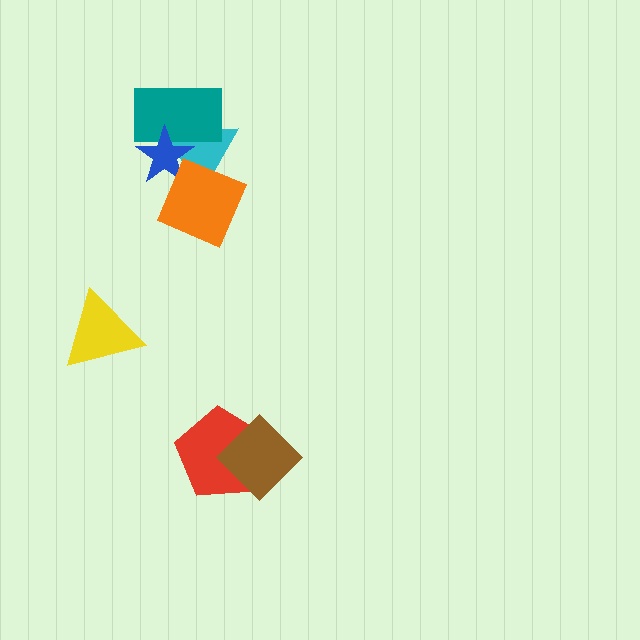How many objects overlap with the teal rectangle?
2 objects overlap with the teal rectangle.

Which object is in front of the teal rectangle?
The blue star is in front of the teal rectangle.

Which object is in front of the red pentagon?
The brown diamond is in front of the red pentagon.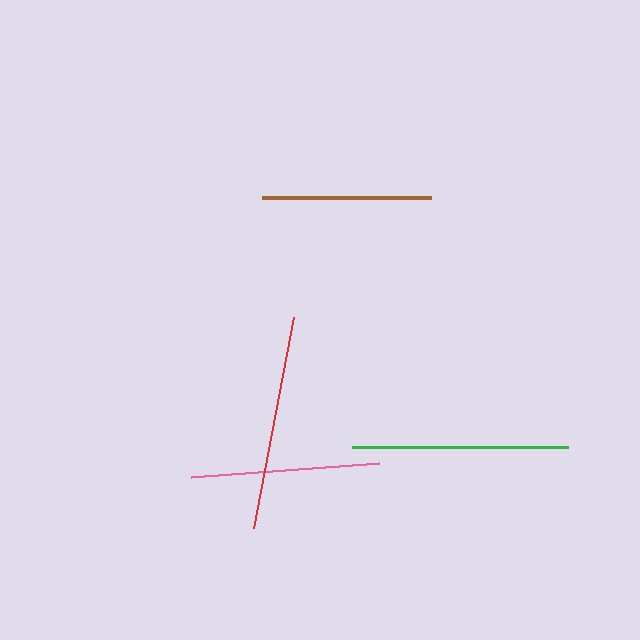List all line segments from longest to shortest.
From longest to shortest: green, red, pink, brown.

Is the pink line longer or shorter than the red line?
The red line is longer than the pink line.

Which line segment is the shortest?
The brown line is the shortest at approximately 169 pixels.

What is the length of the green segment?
The green segment is approximately 216 pixels long.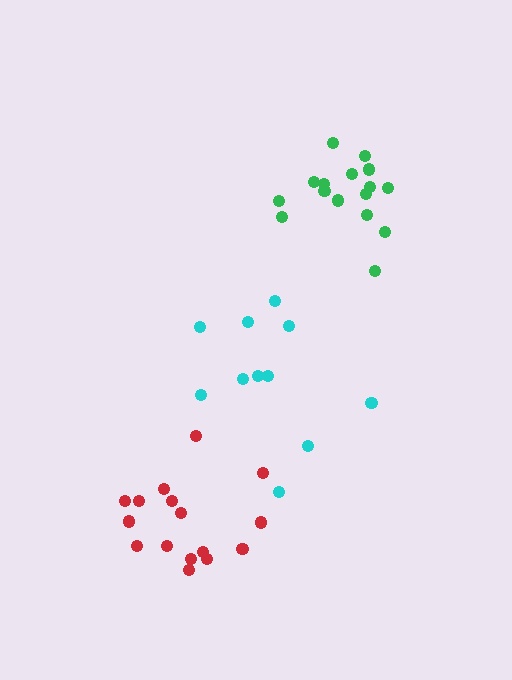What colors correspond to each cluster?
The clusters are colored: green, cyan, red.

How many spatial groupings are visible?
There are 3 spatial groupings.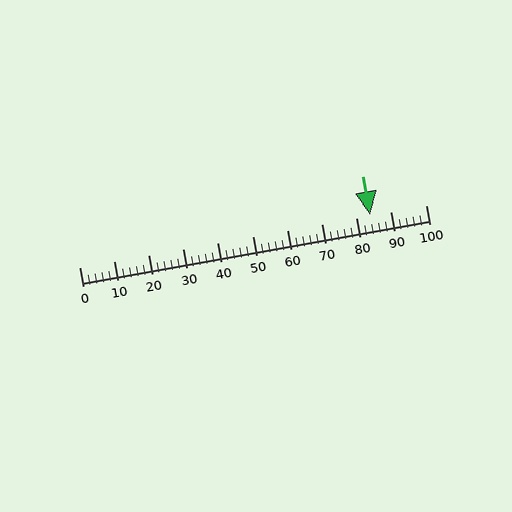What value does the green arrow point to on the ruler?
The green arrow points to approximately 84.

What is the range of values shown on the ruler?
The ruler shows values from 0 to 100.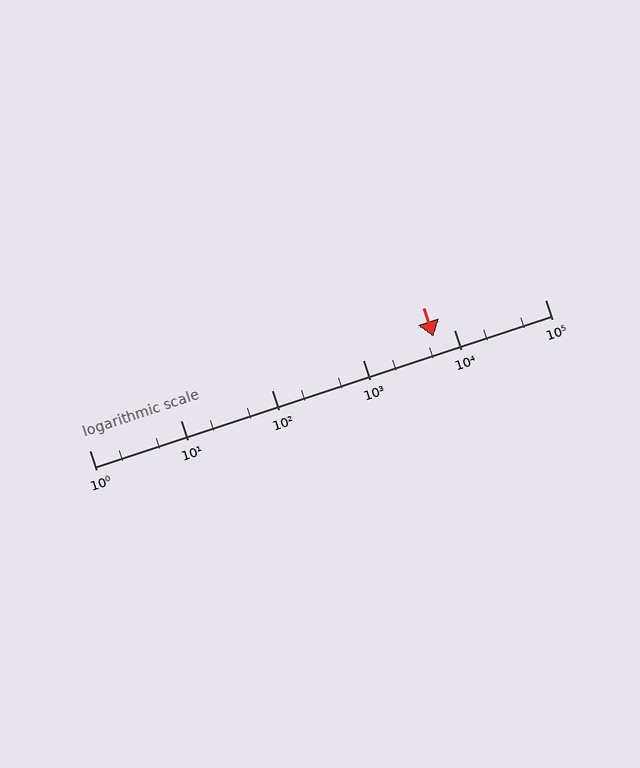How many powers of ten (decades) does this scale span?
The scale spans 5 decades, from 1 to 100000.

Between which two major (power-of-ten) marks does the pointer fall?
The pointer is between 1000 and 10000.